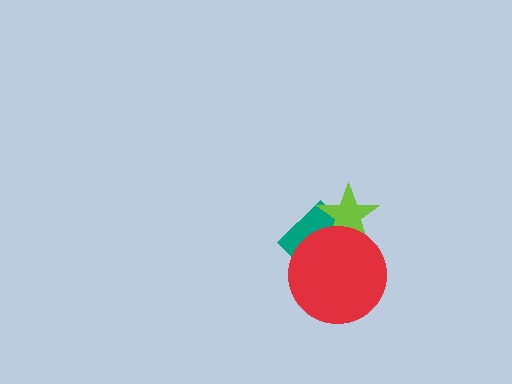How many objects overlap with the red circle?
2 objects overlap with the red circle.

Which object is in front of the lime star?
The red circle is in front of the lime star.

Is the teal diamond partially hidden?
Yes, it is partially covered by another shape.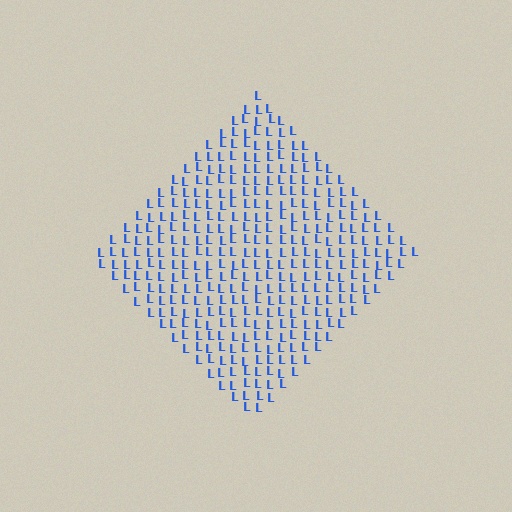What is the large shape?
The large shape is a diamond.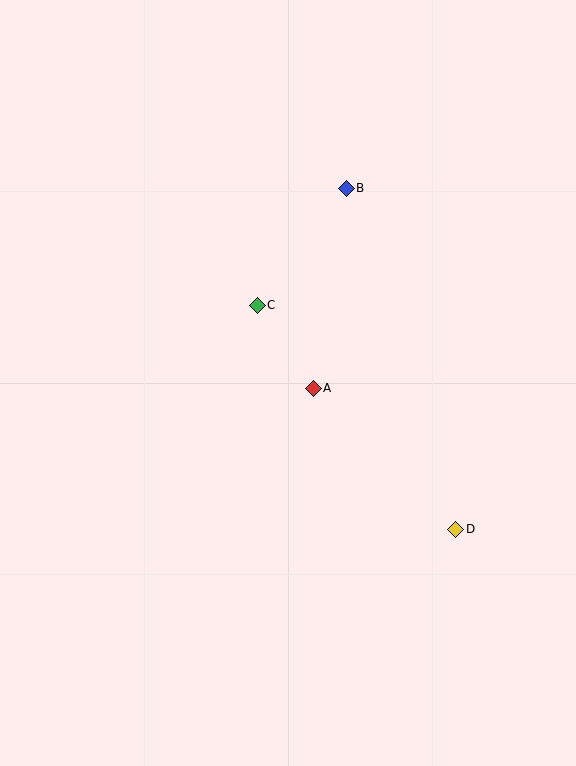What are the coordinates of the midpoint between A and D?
The midpoint between A and D is at (384, 459).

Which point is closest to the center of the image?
Point A at (313, 388) is closest to the center.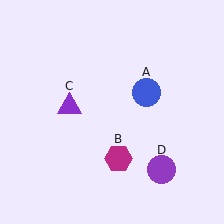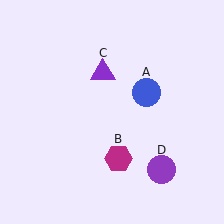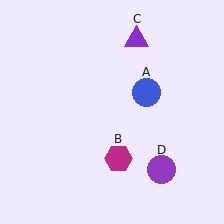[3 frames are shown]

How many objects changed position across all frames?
1 object changed position: purple triangle (object C).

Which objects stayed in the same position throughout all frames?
Blue circle (object A) and magenta hexagon (object B) and purple circle (object D) remained stationary.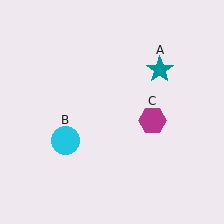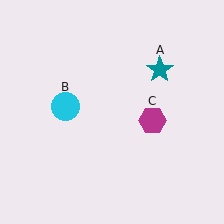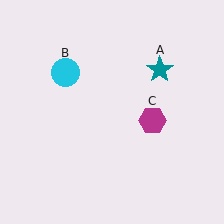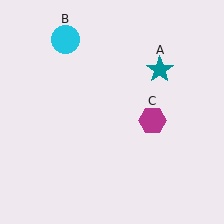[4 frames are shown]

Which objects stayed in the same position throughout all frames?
Teal star (object A) and magenta hexagon (object C) remained stationary.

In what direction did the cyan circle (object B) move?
The cyan circle (object B) moved up.